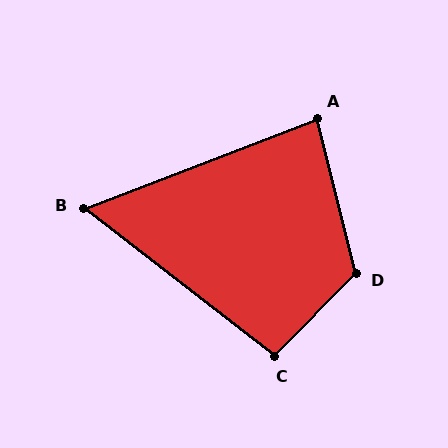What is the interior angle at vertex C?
Approximately 97 degrees (obtuse).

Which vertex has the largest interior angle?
D, at approximately 121 degrees.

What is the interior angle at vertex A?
Approximately 83 degrees (acute).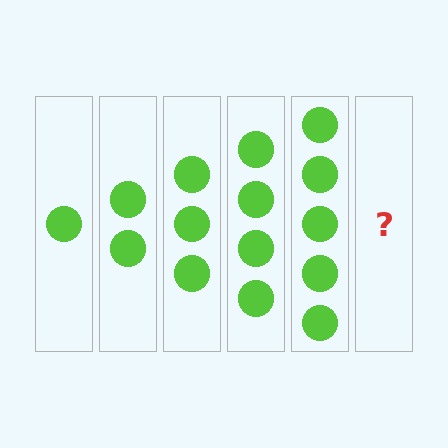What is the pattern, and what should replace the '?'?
The pattern is that each step adds one more circle. The '?' should be 6 circles.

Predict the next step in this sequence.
The next step is 6 circles.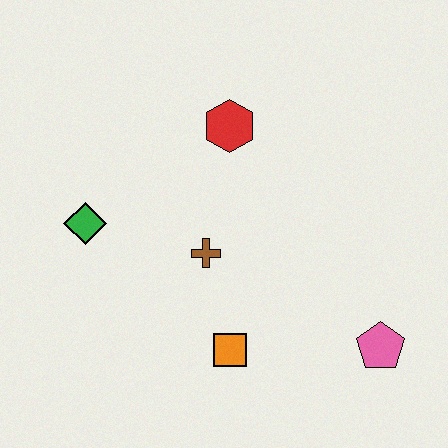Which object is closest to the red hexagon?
The brown cross is closest to the red hexagon.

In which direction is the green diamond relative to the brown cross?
The green diamond is to the left of the brown cross.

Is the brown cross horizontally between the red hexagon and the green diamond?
Yes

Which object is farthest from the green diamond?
The pink pentagon is farthest from the green diamond.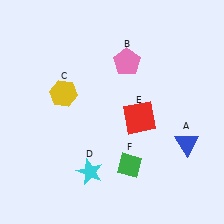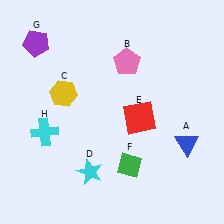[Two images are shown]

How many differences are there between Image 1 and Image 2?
There are 2 differences between the two images.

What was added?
A purple pentagon (G), a cyan cross (H) were added in Image 2.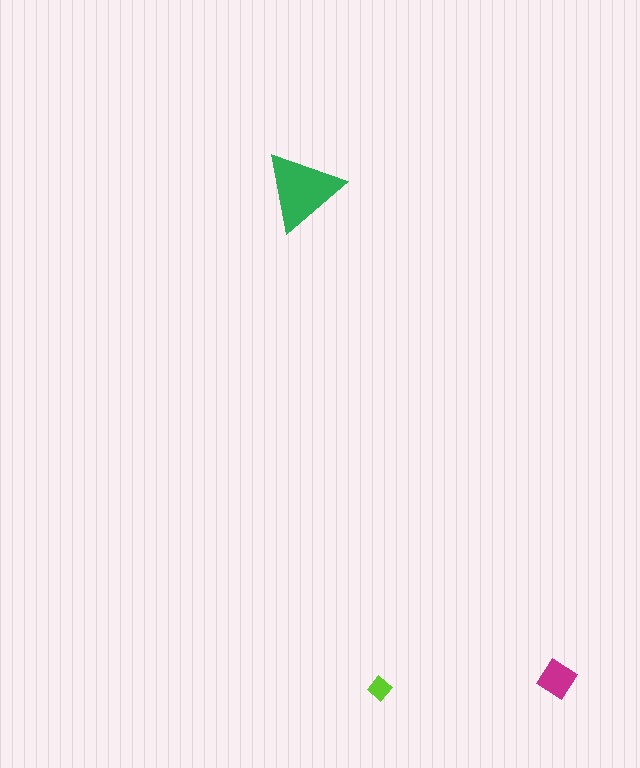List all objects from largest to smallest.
The green triangle, the magenta diamond, the lime diamond.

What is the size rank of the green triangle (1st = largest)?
1st.